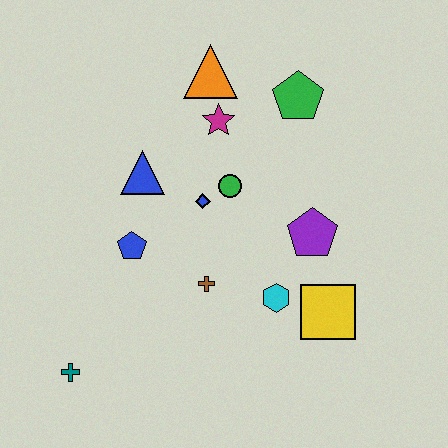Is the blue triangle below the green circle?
No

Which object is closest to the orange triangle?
The magenta star is closest to the orange triangle.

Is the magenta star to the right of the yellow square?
No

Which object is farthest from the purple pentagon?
The teal cross is farthest from the purple pentagon.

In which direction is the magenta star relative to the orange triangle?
The magenta star is below the orange triangle.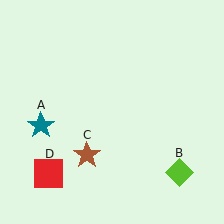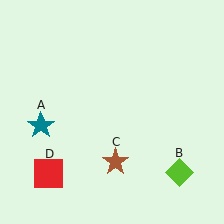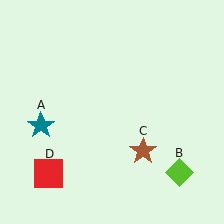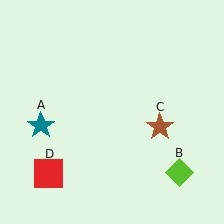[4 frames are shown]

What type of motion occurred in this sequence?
The brown star (object C) rotated counterclockwise around the center of the scene.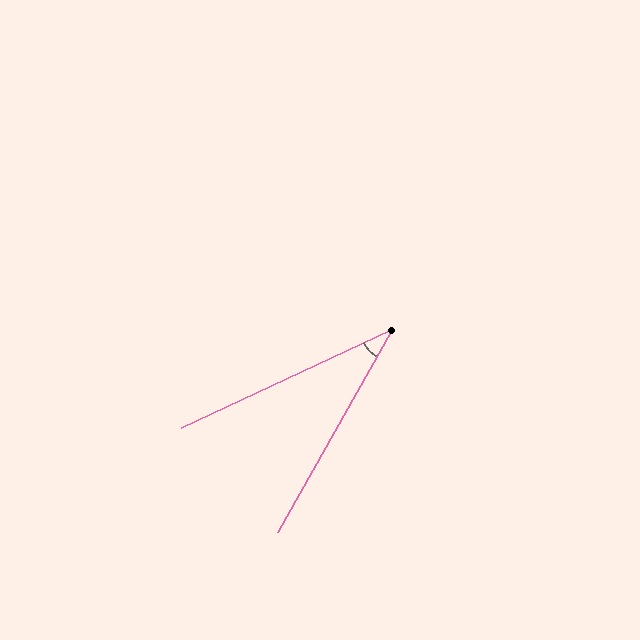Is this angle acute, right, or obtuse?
It is acute.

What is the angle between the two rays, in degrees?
Approximately 35 degrees.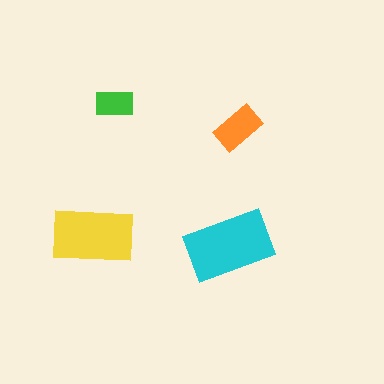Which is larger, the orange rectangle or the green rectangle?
The orange one.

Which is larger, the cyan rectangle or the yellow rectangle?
The cyan one.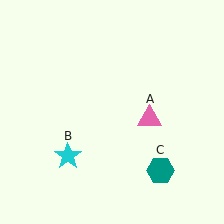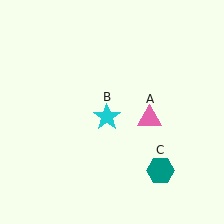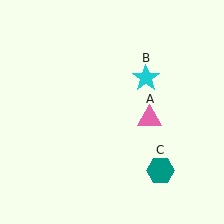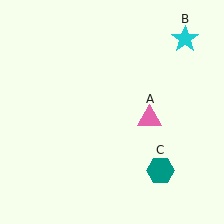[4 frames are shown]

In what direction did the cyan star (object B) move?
The cyan star (object B) moved up and to the right.